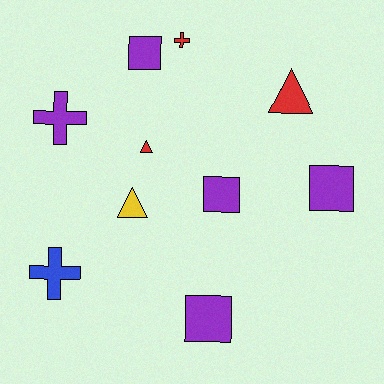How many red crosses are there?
There is 1 red cross.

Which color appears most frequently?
Purple, with 5 objects.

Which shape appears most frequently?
Square, with 4 objects.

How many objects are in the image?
There are 10 objects.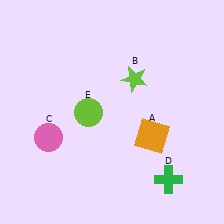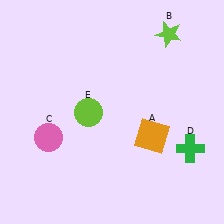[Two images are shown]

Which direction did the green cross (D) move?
The green cross (D) moved up.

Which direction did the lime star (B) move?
The lime star (B) moved up.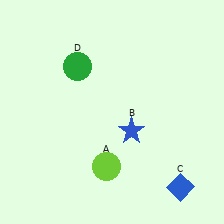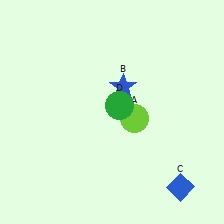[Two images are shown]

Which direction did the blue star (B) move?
The blue star (B) moved up.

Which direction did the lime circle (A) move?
The lime circle (A) moved up.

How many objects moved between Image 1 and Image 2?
3 objects moved between the two images.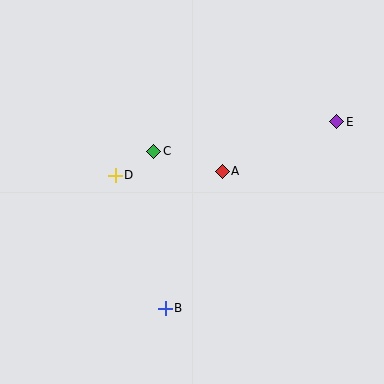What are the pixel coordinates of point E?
Point E is at (337, 122).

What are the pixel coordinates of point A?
Point A is at (222, 171).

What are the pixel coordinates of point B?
Point B is at (165, 308).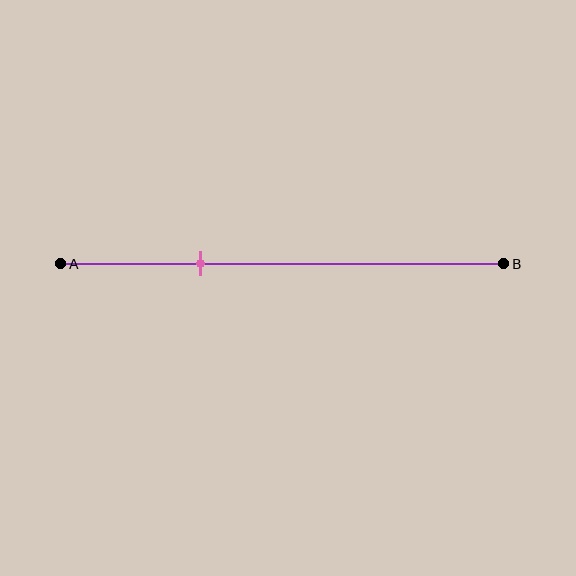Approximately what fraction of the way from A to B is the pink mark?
The pink mark is approximately 30% of the way from A to B.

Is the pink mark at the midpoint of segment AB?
No, the mark is at about 30% from A, not at the 50% midpoint.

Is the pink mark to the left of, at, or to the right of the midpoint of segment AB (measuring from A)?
The pink mark is to the left of the midpoint of segment AB.